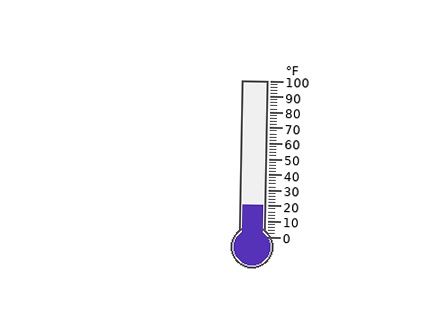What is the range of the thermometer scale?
The thermometer scale ranges from 0°F to 100°F.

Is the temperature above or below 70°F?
The temperature is below 70°F.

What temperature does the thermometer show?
The thermometer shows approximately 20°F.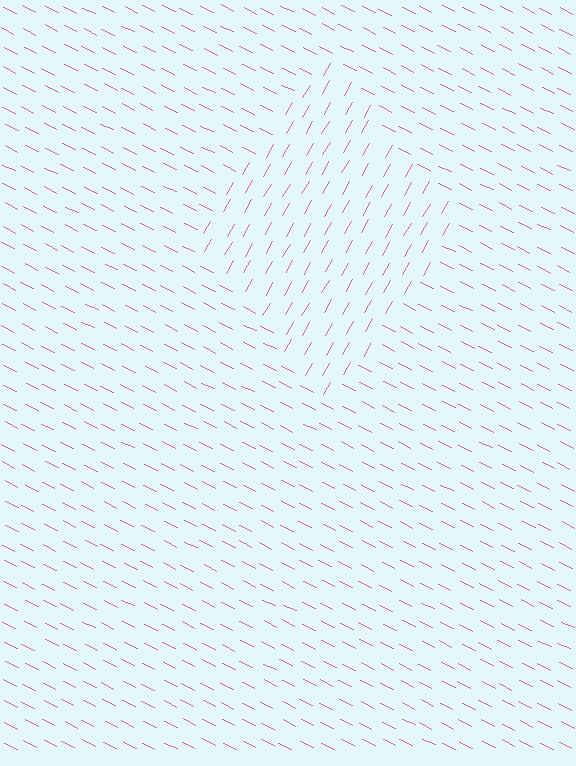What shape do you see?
I see a diamond.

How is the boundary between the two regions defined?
The boundary is defined purely by a change in line orientation (approximately 87 degrees difference). All lines are the same color and thickness.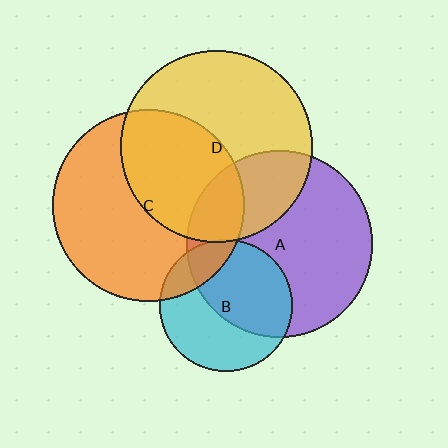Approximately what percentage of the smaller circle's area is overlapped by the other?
Approximately 15%.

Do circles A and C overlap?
Yes.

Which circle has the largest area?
Circle C (orange).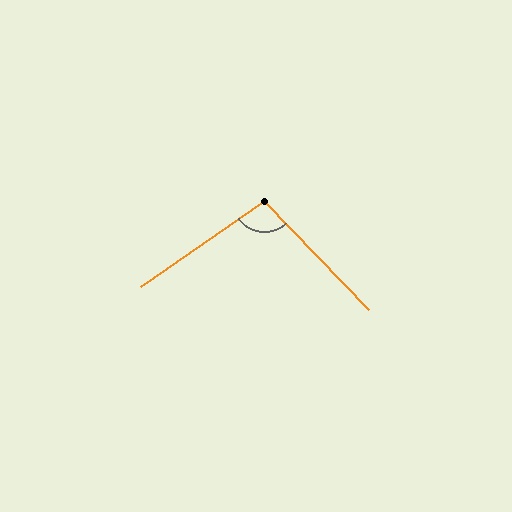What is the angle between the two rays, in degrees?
Approximately 99 degrees.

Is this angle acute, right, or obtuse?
It is obtuse.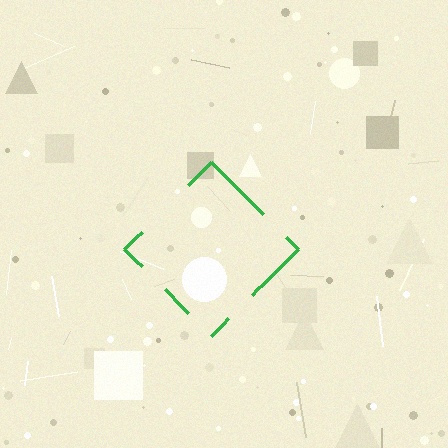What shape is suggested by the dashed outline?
The dashed outline suggests a diamond.